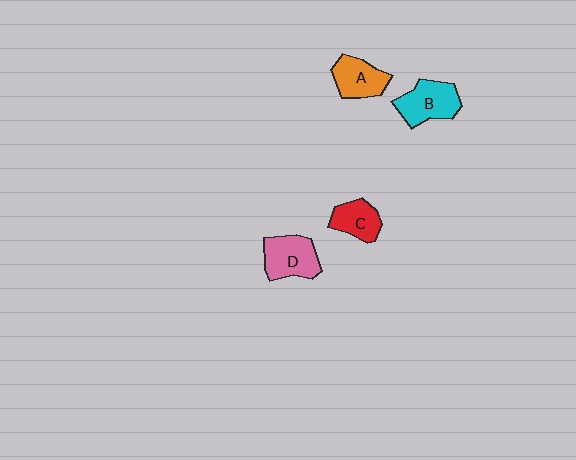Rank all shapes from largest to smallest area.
From largest to smallest: B (cyan), D (pink), A (orange), C (red).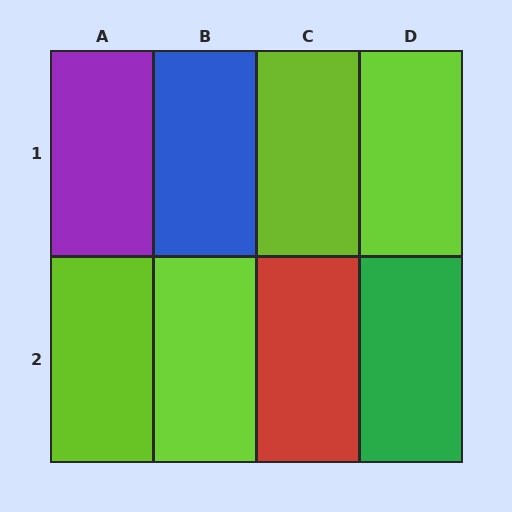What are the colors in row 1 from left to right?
Purple, blue, lime, lime.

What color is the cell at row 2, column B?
Lime.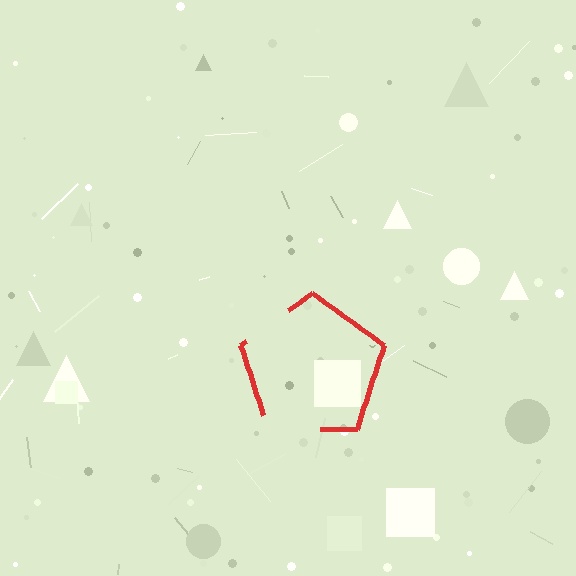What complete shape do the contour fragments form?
The contour fragments form a pentagon.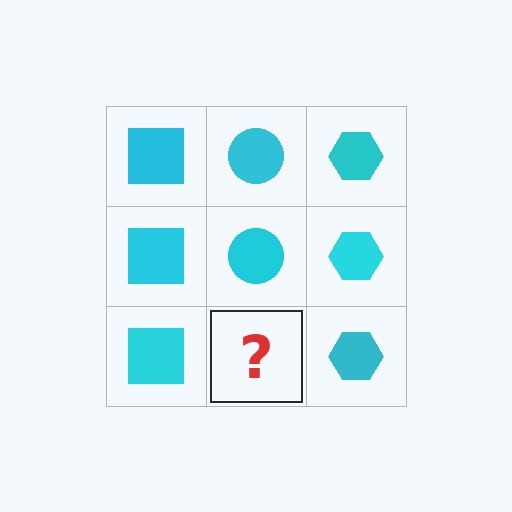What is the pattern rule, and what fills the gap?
The rule is that each column has a consistent shape. The gap should be filled with a cyan circle.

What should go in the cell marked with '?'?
The missing cell should contain a cyan circle.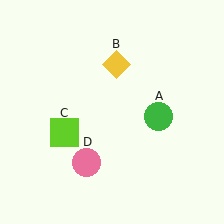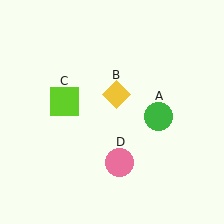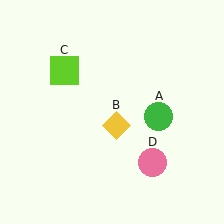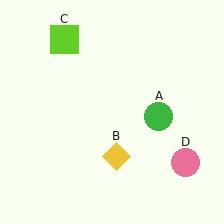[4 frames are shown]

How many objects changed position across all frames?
3 objects changed position: yellow diamond (object B), lime square (object C), pink circle (object D).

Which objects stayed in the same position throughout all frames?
Green circle (object A) remained stationary.